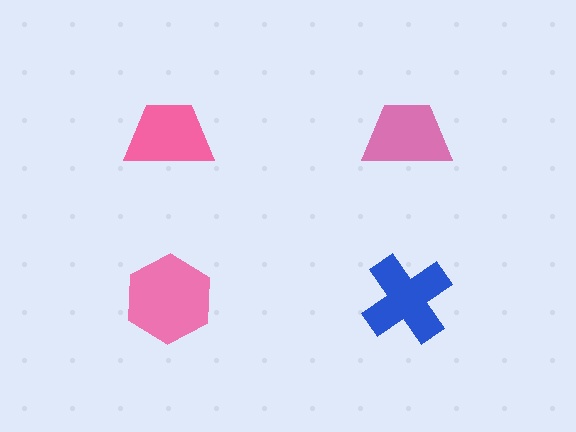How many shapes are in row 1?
2 shapes.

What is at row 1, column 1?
A pink trapezoid.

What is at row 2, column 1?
A pink hexagon.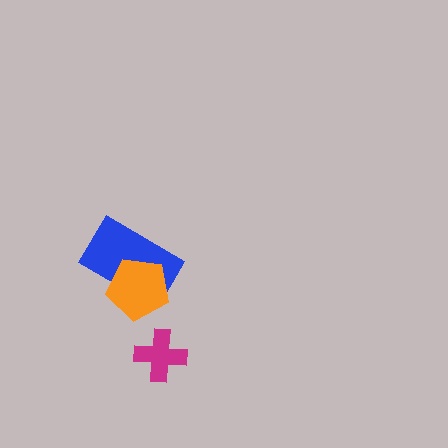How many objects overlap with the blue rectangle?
1 object overlaps with the blue rectangle.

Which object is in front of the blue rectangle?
The orange pentagon is in front of the blue rectangle.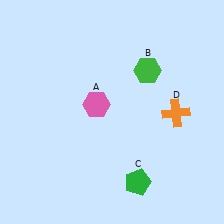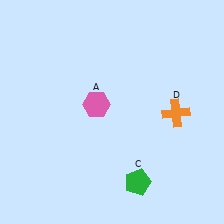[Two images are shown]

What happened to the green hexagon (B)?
The green hexagon (B) was removed in Image 2. It was in the top-right area of Image 1.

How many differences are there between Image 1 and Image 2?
There is 1 difference between the two images.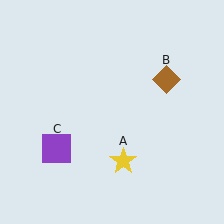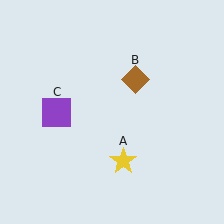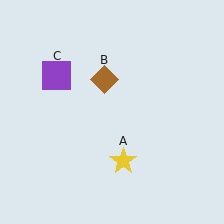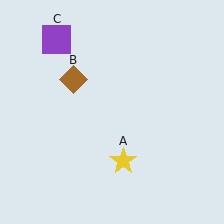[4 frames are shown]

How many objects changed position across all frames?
2 objects changed position: brown diamond (object B), purple square (object C).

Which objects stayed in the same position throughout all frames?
Yellow star (object A) remained stationary.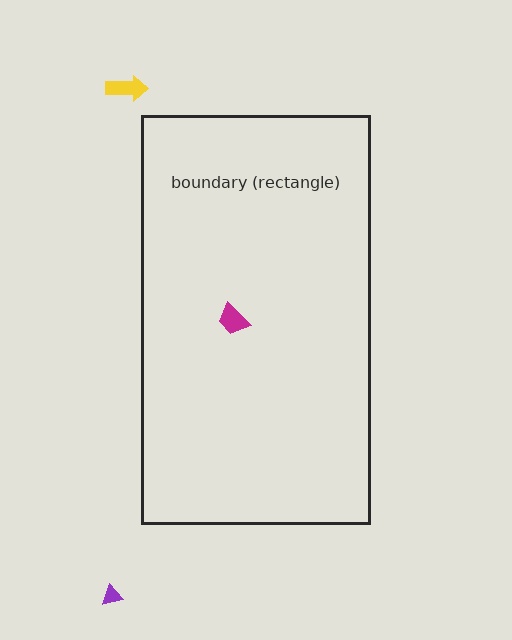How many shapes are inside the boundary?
1 inside, 2 outside.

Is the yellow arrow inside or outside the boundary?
Outside.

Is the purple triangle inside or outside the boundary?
Outside.